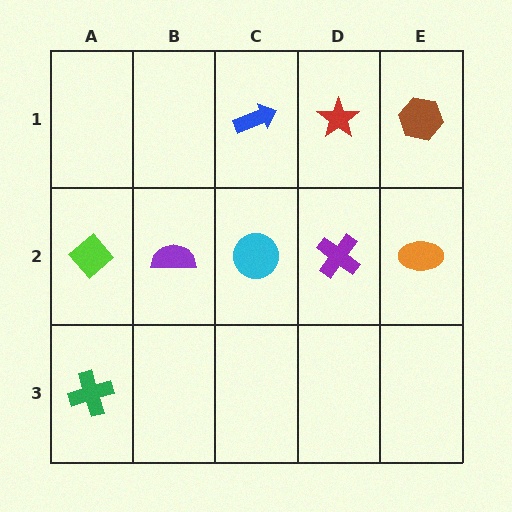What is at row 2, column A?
A lime diamond.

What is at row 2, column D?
A purple cross.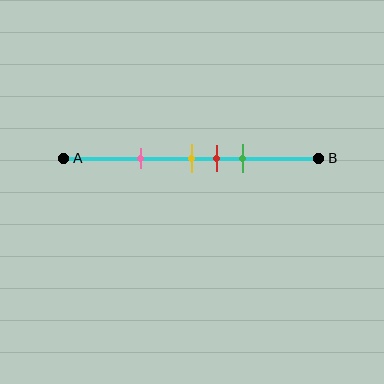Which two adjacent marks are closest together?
The yellow and red marks are the closest adjacent pair.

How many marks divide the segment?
There are 4 marks dividing the segment.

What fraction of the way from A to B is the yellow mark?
The yellow mark is approximately 50% (0.5) of the way from A to B.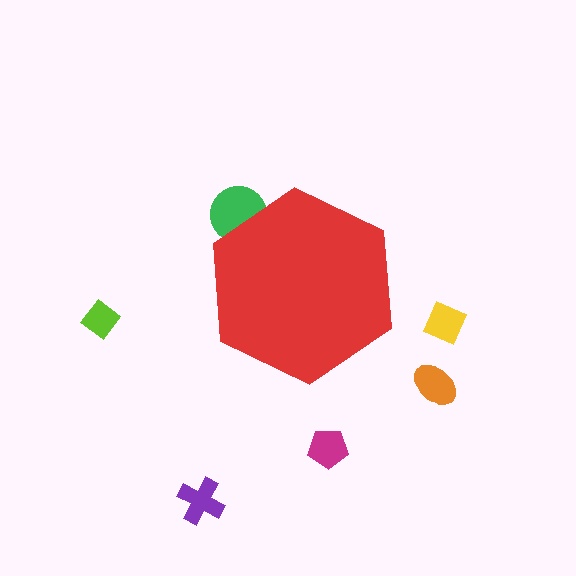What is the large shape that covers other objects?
A red hexagon.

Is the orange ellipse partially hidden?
No, the orange ellipse is fully visible.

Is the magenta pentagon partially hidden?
No, the magenta pentagon is fully visible.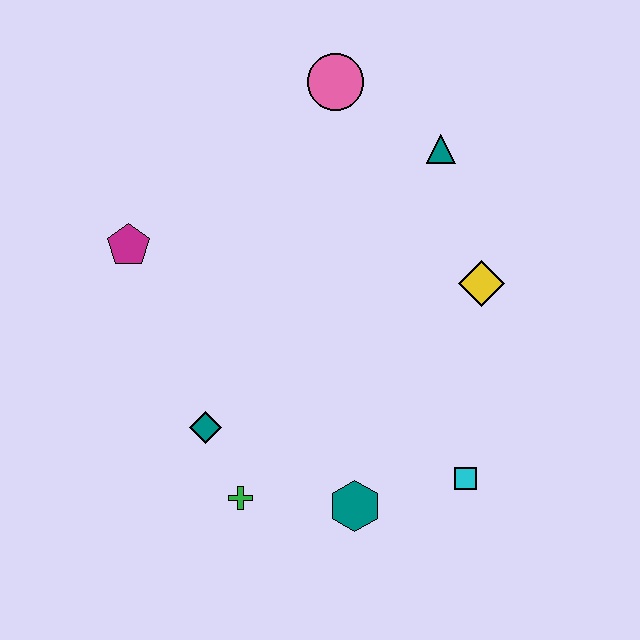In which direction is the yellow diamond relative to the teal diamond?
The yellow diamond is to the right of the teal diamond.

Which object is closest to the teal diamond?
The green cross is closest to the teal diamond.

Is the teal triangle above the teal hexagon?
Yes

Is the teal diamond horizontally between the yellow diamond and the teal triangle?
No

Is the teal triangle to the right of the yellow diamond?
No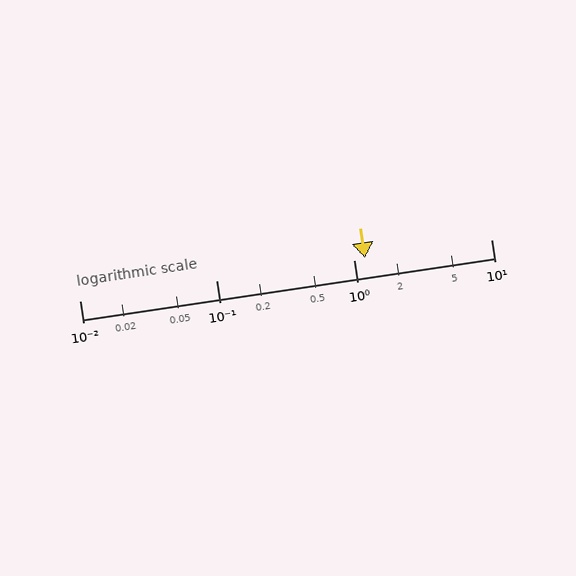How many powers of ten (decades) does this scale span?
The scale spans 3 decades, from 0.01 to 10.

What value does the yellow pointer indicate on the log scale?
The pointer indicates approximately 1.2.